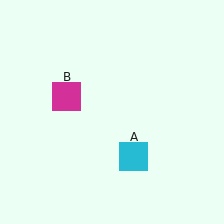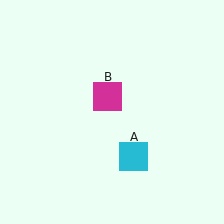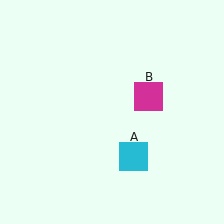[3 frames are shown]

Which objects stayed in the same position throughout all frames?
Cyan square (object A) remained stationary.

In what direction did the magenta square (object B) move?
The magenta square (object B) moved right.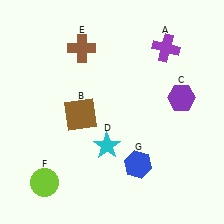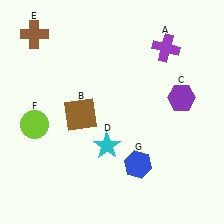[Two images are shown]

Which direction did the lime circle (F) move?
The lime circle (F) moved up.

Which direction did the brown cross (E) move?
The brown cross (E) moved left.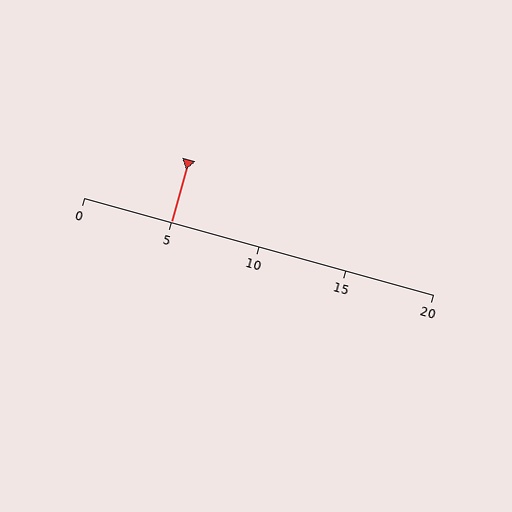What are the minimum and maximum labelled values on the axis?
The axis runs from 0 to 20.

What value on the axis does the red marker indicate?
The marker indicates approximately 5.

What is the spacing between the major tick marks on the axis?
The major ticks are spaced 5 apart.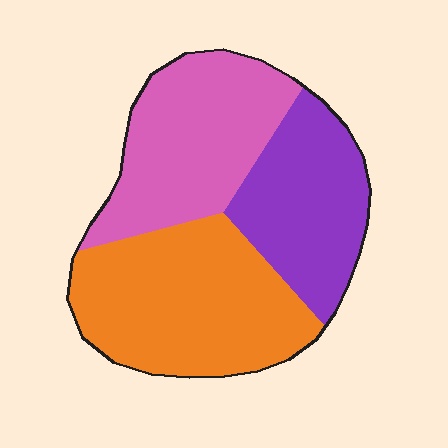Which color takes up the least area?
Purple, at roughly 25%.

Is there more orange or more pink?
Orange.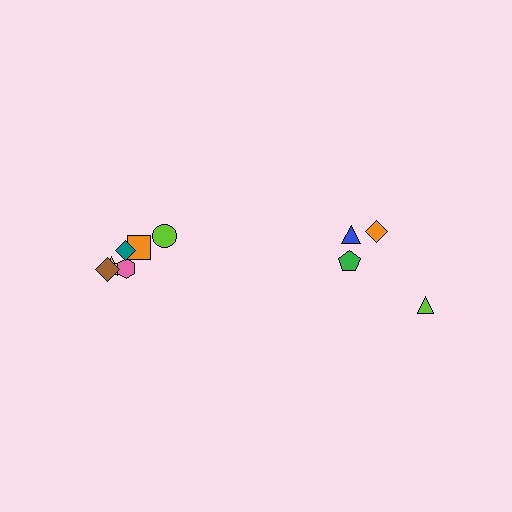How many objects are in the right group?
There are 4 objects.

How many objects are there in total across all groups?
There are 11 objects.